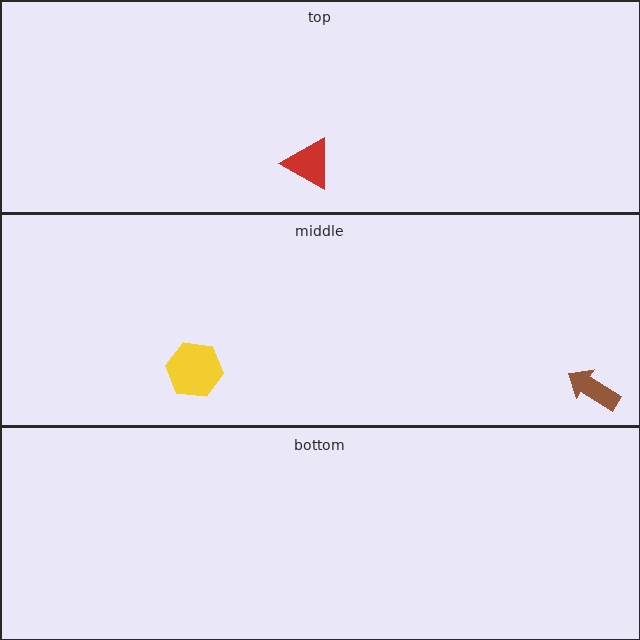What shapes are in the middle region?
The brown arrow, the yellow hexagon.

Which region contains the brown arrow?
The middle region.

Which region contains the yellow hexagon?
The middle region.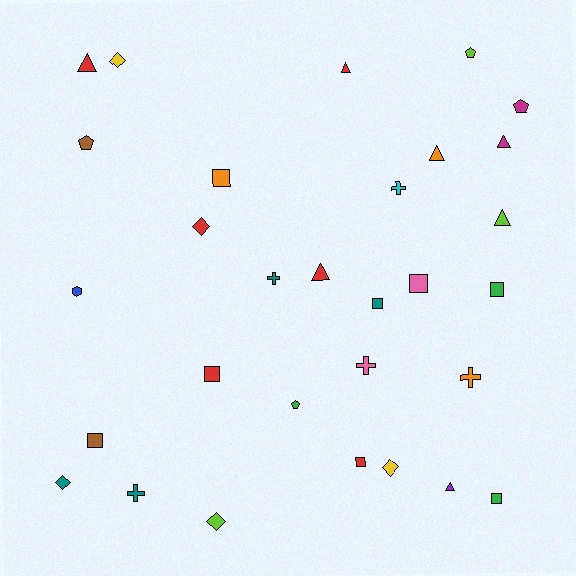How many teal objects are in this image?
There are 4 teal objects.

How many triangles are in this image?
There are 7 triangles.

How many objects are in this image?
There are 30 objects.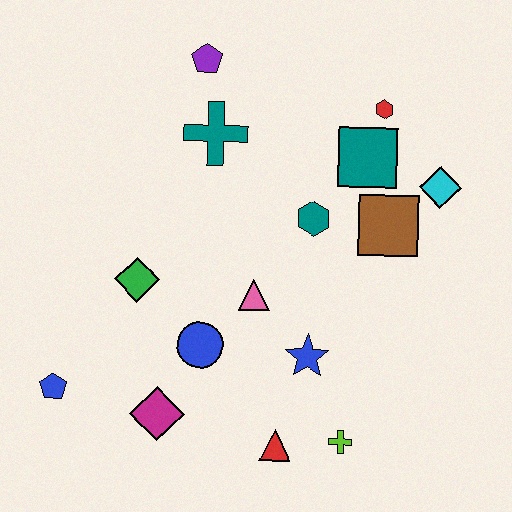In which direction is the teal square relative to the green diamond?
The teal square is to the right of the green diamond.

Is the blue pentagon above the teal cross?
No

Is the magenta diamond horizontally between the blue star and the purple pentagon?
No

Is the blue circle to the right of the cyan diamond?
No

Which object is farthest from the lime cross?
The purple pentagon is farthest from the lime cross.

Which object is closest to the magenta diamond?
The blue circle is closest to the magenta diamond.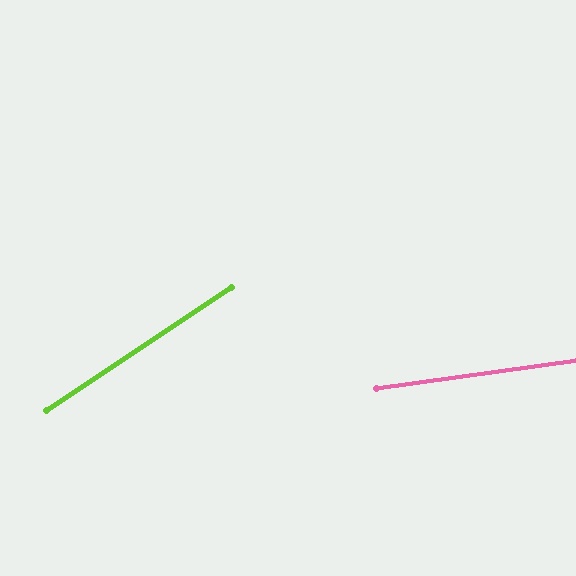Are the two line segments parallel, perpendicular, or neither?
Neither parallel nor perpendicular — they differ by about 26°.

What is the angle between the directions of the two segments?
Approximately 26 degrees.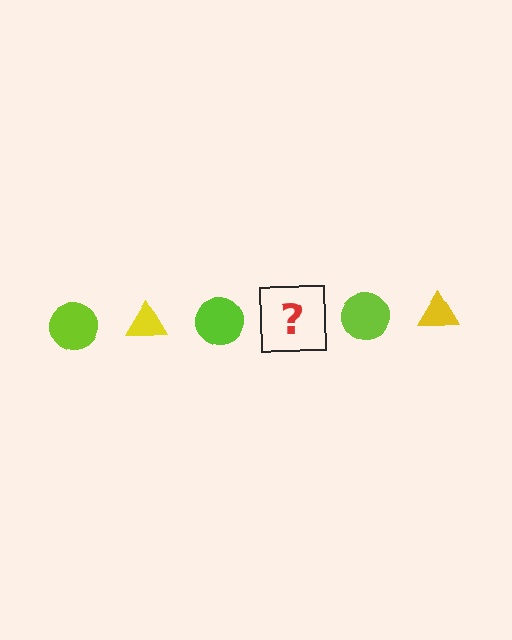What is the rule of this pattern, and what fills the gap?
The rule is that the pattern alternates between lime circle and yellow triangle. The gap should be filled with a yellow triangle.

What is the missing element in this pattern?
The missing element is a yellow triangle.